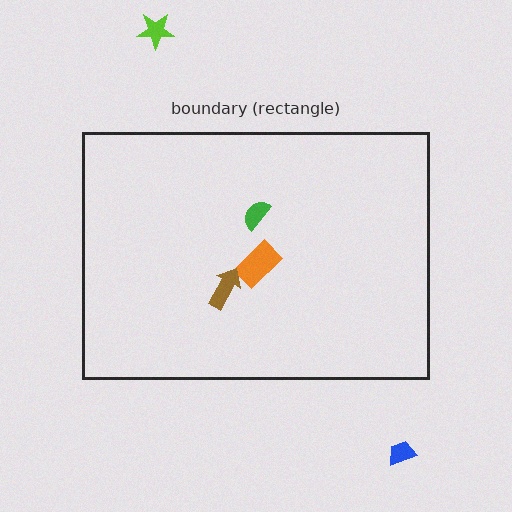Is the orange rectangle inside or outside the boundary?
Inside.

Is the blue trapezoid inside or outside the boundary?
Outside.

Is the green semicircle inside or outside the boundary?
Inside.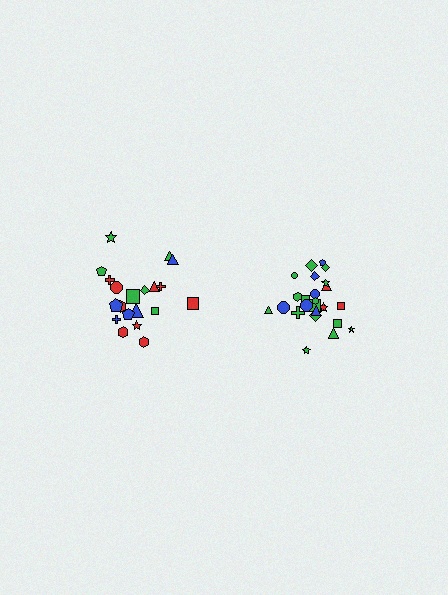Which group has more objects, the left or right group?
The right group.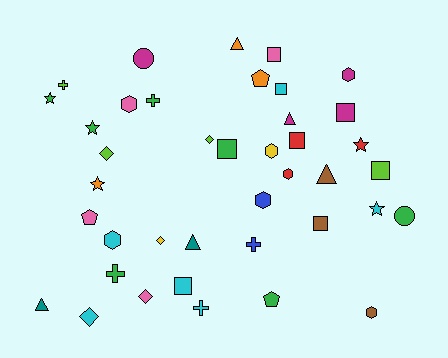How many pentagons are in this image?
There are 3 pentagons.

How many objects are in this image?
There are 40 objects.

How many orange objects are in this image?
There are 3 orange objects.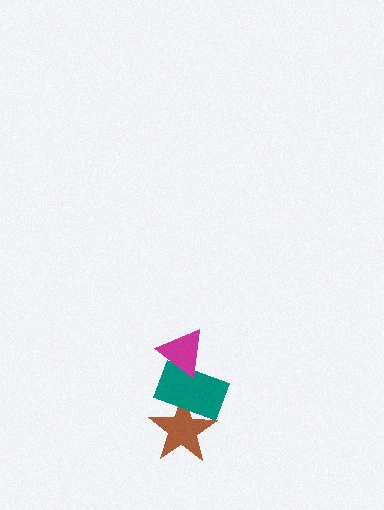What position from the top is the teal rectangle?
The teal rectangle is 2nd from the top.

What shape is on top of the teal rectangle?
The magenta triangle is on top of the teal rectangle.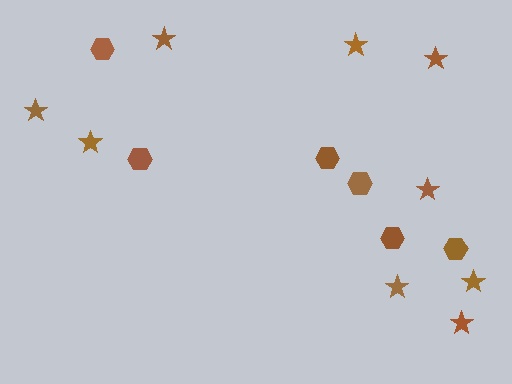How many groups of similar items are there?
There are 2 groups: one group of hexagons (6) and one group of stars (9).